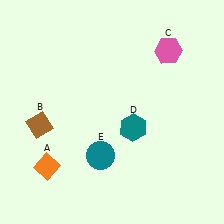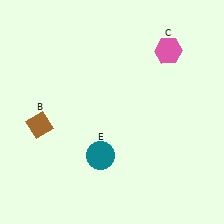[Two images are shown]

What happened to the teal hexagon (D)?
The teal hexagon (D) was removed in Image 2. It was in the bottom-right area of Image 1.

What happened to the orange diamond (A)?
The orange diamond (A) was removed in Image 2. It was in the bottom-left area of Image 1.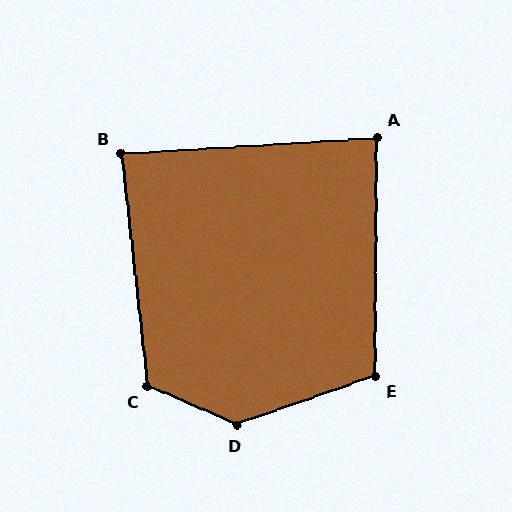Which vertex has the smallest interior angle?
A, at approximately 86 degrees.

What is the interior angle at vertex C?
Approximately 120 degrees (obtuse).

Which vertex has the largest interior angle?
D, at approximately 138 degrees.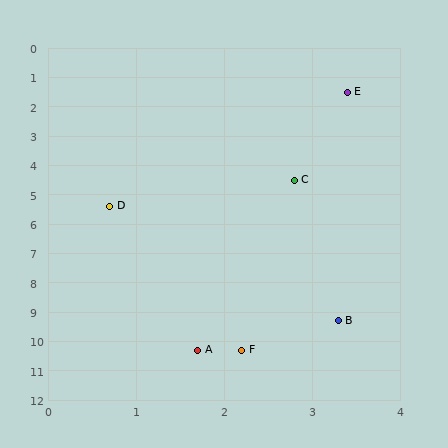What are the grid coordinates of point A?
Point A is at approximately (1.7, 10.3).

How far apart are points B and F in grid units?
Points B and F are about 1.5 grid units apart.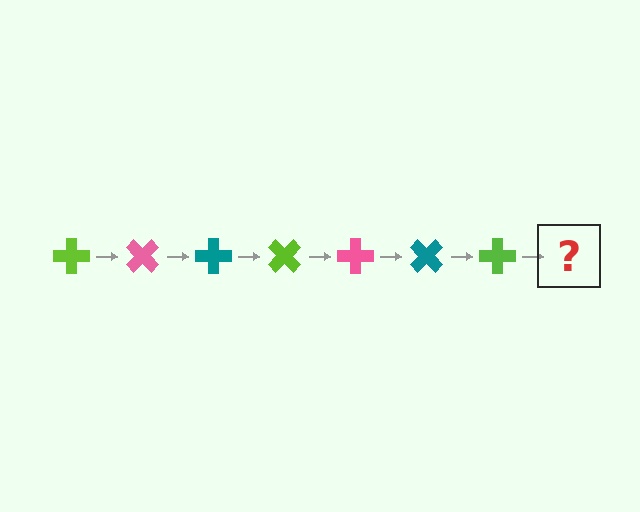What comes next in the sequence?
The next element should be a pink cross, rotated 315 degrees from the start.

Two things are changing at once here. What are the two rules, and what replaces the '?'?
The two rules are that it rotates 45 degrees each step and the color cycles through lime, pink, and teal. The '?' should be a pink cross, rotated 315 degrees from the start.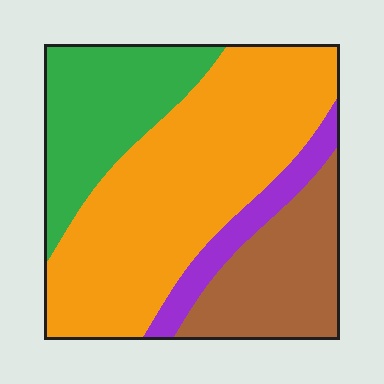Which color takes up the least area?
Purple, at roughly 10%.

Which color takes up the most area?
Orange, at roughly 50%.